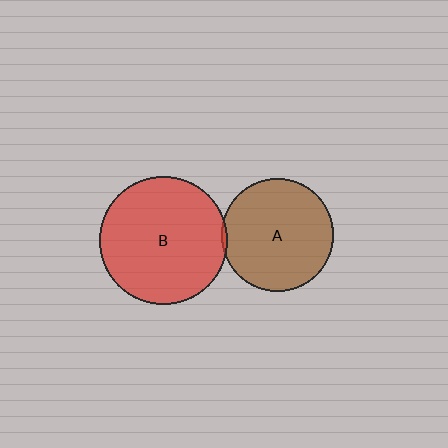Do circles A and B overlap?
Yes.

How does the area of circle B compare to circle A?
Approximately 1.3 times.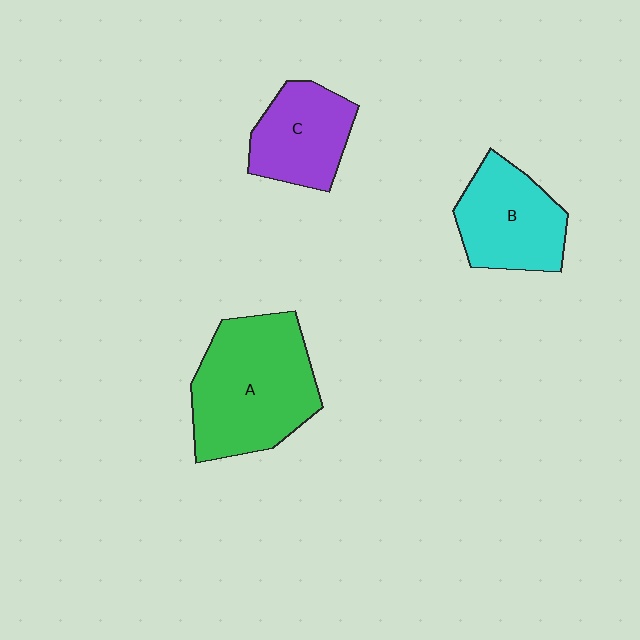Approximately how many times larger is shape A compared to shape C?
Approximately 1.7 times.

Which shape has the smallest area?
Shape C (purple).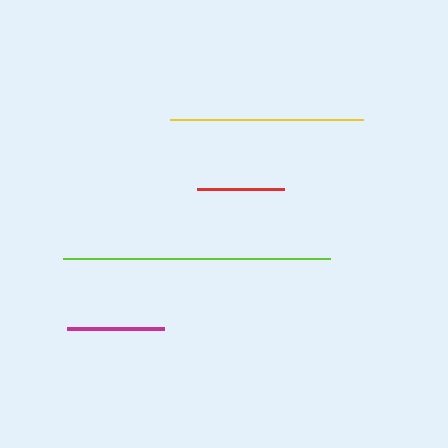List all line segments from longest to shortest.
From longest to shortest: lime, yellow, magenta, red.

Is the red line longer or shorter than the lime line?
The lime line is longer than the red line.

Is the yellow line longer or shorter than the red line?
The yellow line is longer than the red line.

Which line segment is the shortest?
The red line is the shortest at approximately 87 pixels.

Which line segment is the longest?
The lime line is the longest at approximately 267 pixels.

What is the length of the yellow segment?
The yellow segment is approximately 192 pixels long.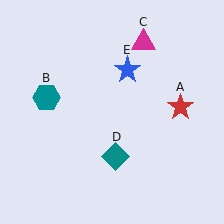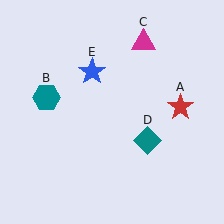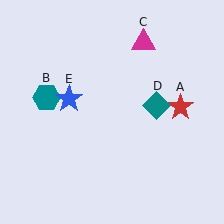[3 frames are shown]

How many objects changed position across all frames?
2 objects changed position: teal diamond (object D), blue star (object E).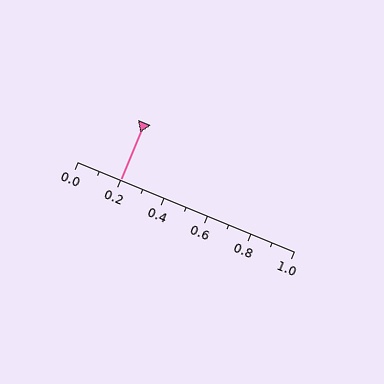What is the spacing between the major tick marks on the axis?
The major ticks are spaced 0.2 apart.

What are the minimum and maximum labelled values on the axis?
The axis runs from 0.0 to 1.0.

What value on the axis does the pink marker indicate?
The marker indicates approximately 0.2.